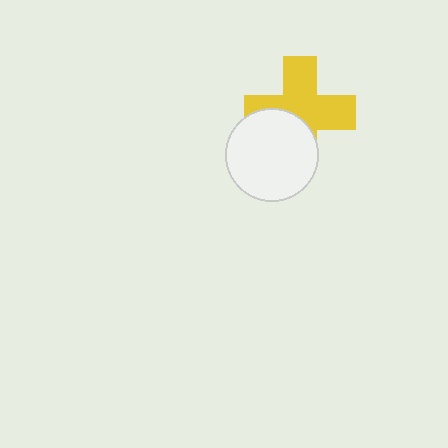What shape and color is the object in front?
The object in front is a white circle.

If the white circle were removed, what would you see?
You would see the complete yellow cross.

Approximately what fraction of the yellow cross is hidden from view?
Roughly 38% of the yellow cross is hidden behind the white circle.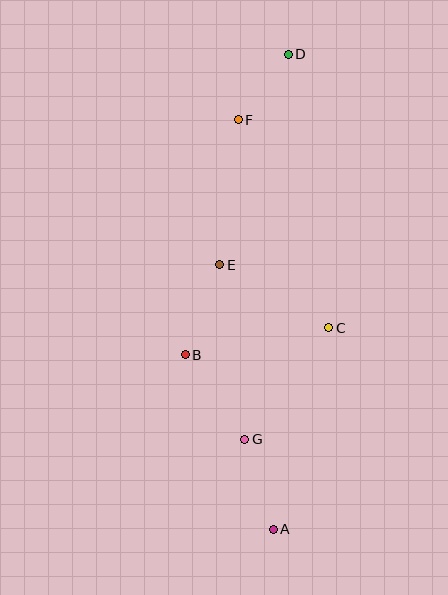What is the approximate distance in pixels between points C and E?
The distance between C and E is approximately 126 pixels.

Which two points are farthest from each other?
Points A and D are farthest from each other.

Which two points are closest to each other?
Points D and F are closest to each other.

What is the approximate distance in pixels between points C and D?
The distance between C and D is approximately 276 pixels.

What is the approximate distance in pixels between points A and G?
The distance between A and G is approximately 94 pixels.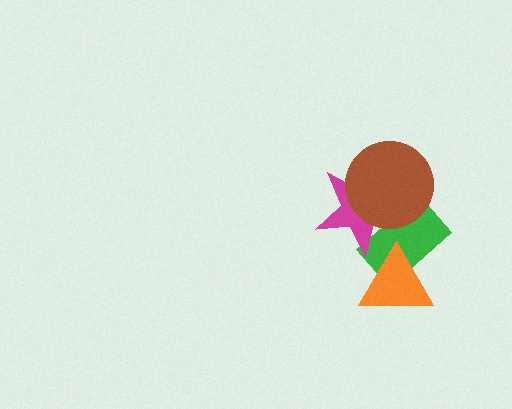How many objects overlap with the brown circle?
2 objects overlap with the brown circle.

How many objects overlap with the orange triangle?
1 object overlaps with the orange triangle.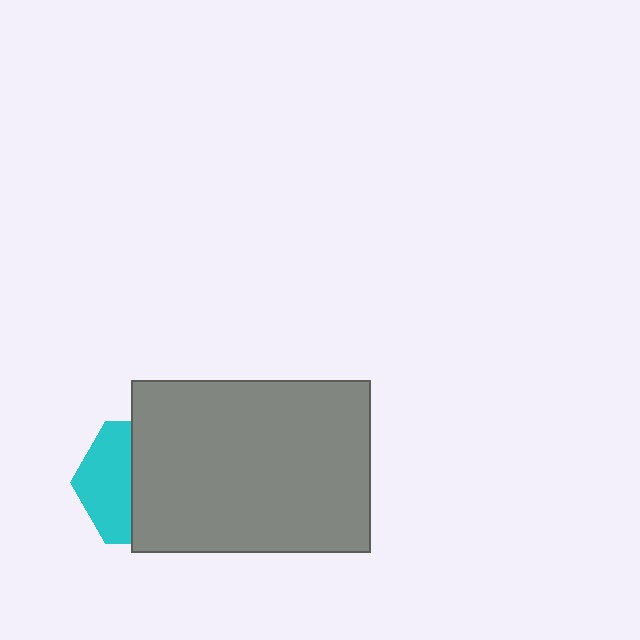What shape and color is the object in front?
The object in front is a gray rectangle.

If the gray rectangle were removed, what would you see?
You would see the complete cyan hexagon.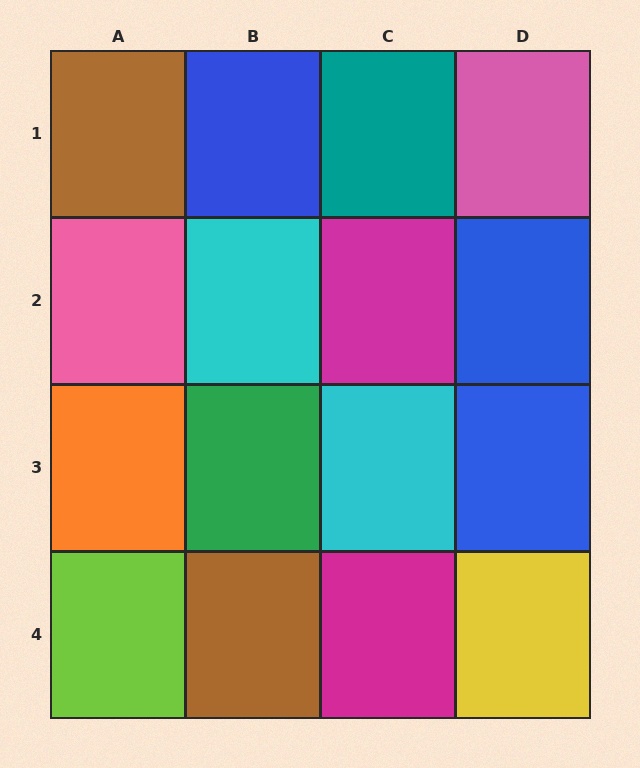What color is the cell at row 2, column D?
Blue.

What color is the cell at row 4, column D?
Yellow.